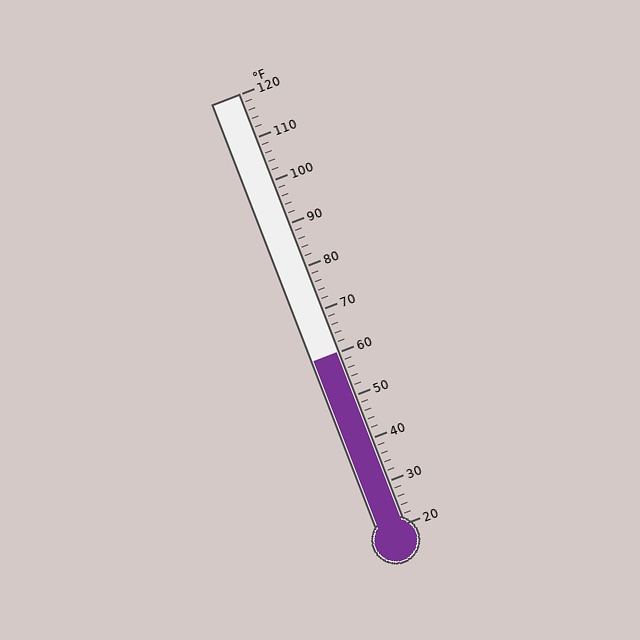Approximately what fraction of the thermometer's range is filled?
The thermometer is filled to approximately 40% of its range.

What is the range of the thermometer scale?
The thermometer scale ranges from 20°F to 120°F.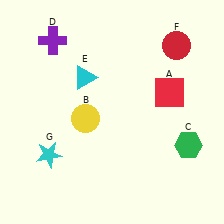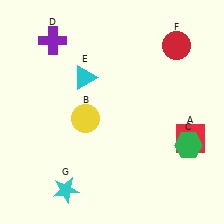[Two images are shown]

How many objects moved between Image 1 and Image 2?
2 objects moved between the two images.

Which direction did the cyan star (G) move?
The cyan star (G) moved down.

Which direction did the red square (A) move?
The red square (A) moved down.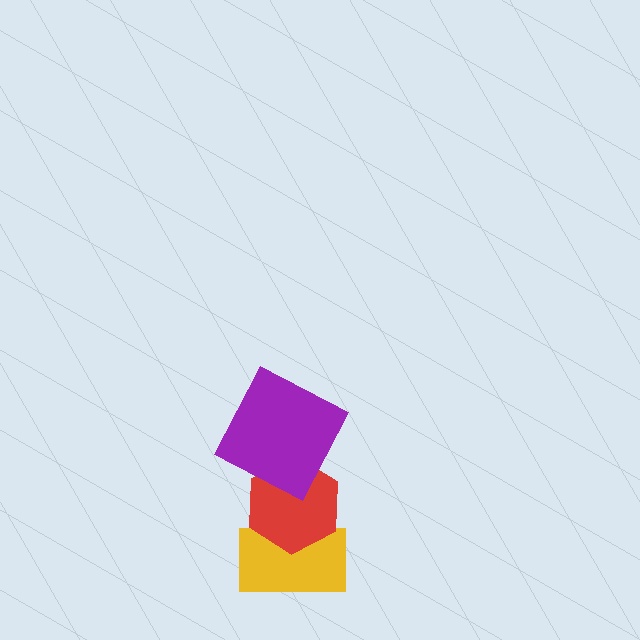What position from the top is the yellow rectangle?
The yellow rectangle is 3rd from the top.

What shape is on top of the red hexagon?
The purple square is on top of the red hexagon.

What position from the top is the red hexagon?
The red hexagon is 2nd from the top.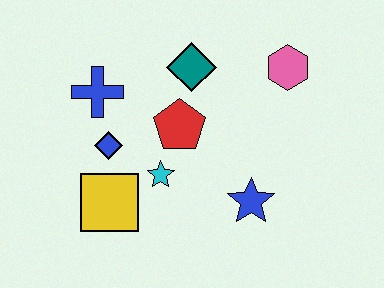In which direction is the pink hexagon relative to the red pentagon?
The pink hexagon is to the right of the red pentagon.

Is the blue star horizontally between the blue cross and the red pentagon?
No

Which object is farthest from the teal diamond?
The yellow square is farthest from the teal diamond.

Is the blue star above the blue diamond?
No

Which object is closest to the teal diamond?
The red pentagon is closest to the teal diamond.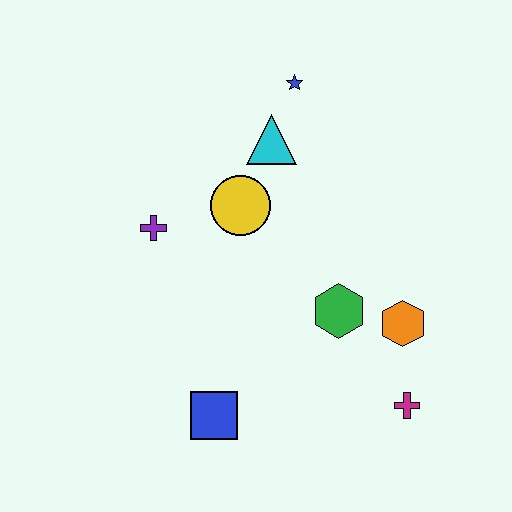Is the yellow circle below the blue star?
Yes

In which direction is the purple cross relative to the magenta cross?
The purple cross is to the left of the magenta cross.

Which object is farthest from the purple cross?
The magenta cross is farthest from the purple cross.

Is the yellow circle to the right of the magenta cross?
No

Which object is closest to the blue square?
The green hexagon is closest to the blue square.